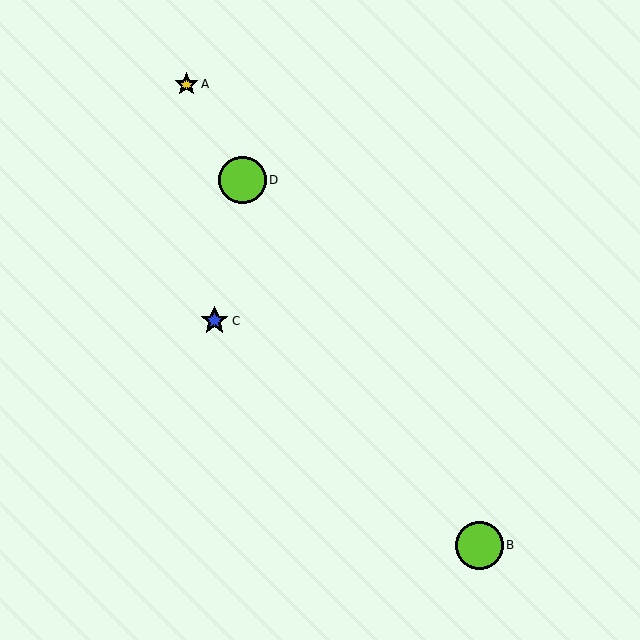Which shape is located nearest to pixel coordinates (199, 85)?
The yellow star (labeled A) at (186, 85) is nearest to that location.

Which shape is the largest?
The lime circle (labeled B) is the largest.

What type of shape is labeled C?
Shape C is a blue star.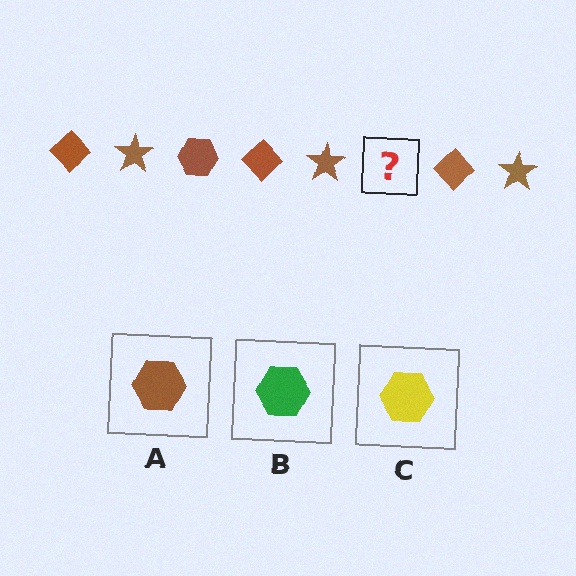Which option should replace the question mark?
Option A.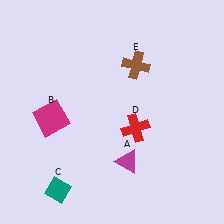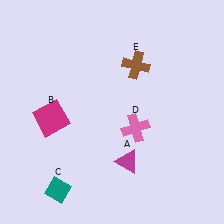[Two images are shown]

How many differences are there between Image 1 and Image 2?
There is 1 difference between the two images.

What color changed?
The cross (D) changed from red in Image 1 to pink in Image 2.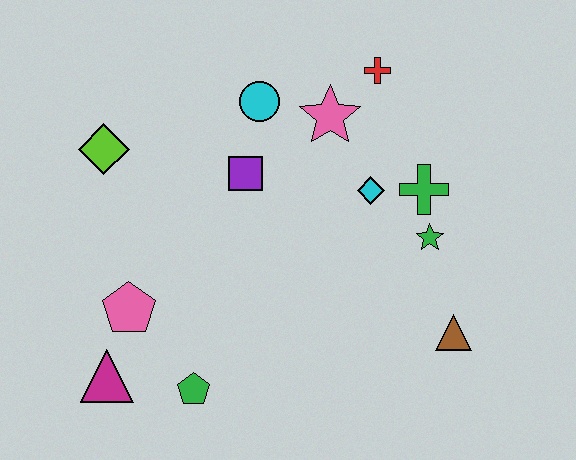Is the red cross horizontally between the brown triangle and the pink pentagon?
Yes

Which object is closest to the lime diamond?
The purple square is closest to the lime diamond.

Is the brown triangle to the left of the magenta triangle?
No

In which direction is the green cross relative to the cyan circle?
The green cross is to the right of the cyan circle.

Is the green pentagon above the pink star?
No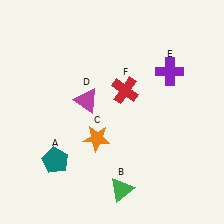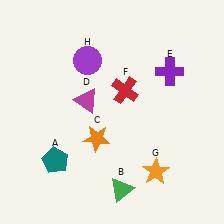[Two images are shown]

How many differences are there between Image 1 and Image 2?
There are 2 differences between the two images.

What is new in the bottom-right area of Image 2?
An orange star (G) was added in the bottom-right area of Image 2.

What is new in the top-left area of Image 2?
A purple circle (H) was added in the top-left area of Image 2.